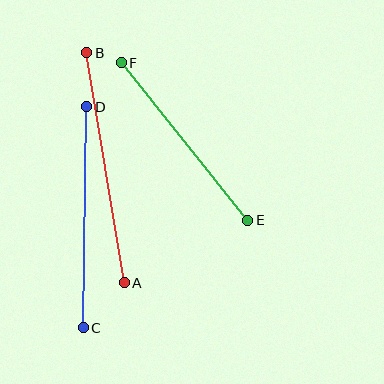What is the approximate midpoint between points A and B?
The midpoint is at approximately (105, 168) pixels.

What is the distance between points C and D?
The distance is approximately 221 pixels.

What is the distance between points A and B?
The distance is approximately 233 pixels.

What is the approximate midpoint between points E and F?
The midpoint is at approximately (184, 142) pixels.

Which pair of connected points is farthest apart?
Points A and B are farthest apart.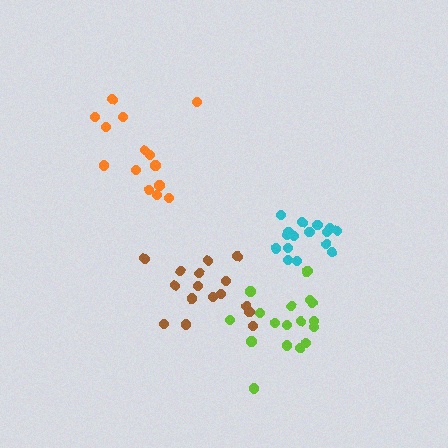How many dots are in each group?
Group 1: 17 dots, Group 2: 16 dots, Group 3: 16 dots, Group 4: 14 dots (63 total).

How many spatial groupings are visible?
There are 4 spatial groupings.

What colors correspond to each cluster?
The clusters are colored: lime, brown, cyan, orange.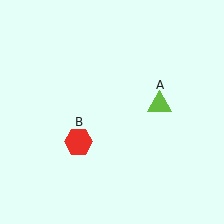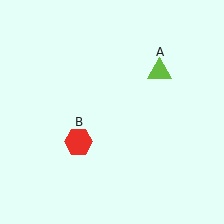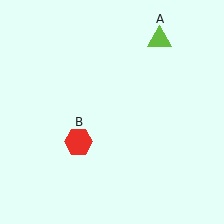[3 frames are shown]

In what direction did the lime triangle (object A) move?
The lime triangle (object A) moved up.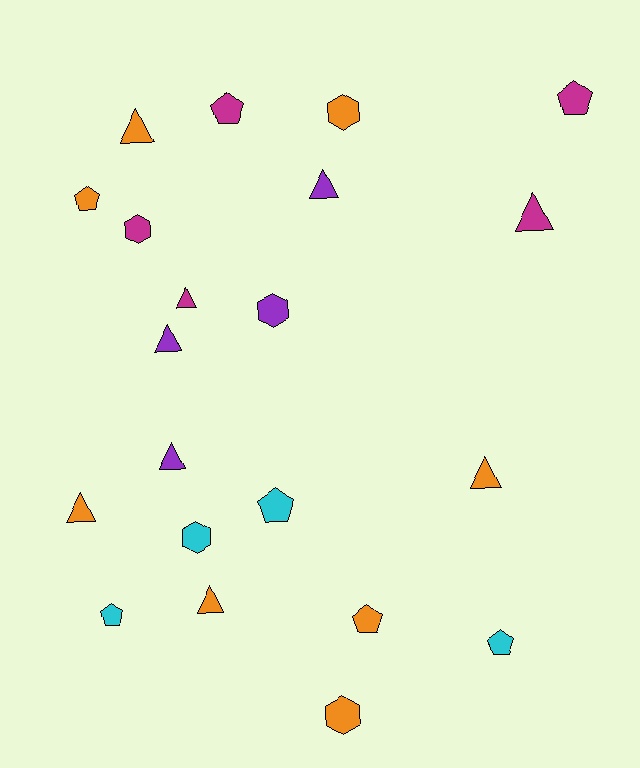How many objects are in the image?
There are 21 objects.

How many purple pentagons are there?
There are no purple pentagons.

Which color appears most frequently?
Orange, with 8 objects.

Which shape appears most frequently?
Triangle, with 9 objects.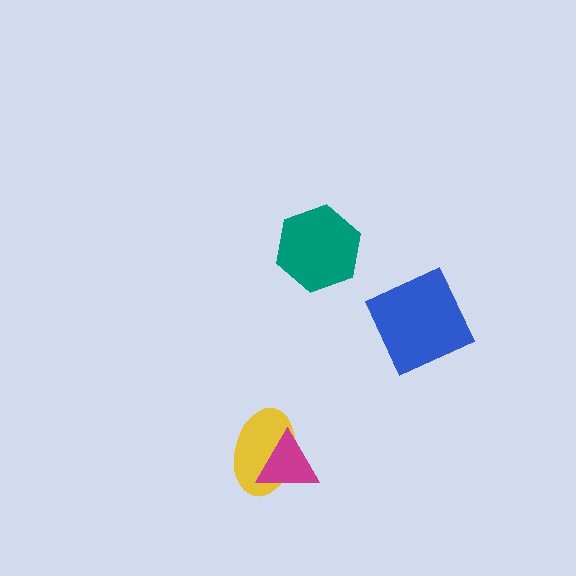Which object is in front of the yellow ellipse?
The magenta triangle is in front of the yellow ellipse.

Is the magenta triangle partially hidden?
No, no other shape covers it.